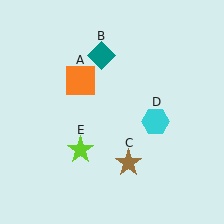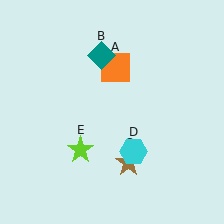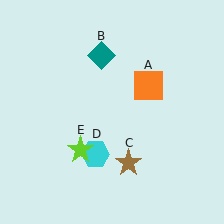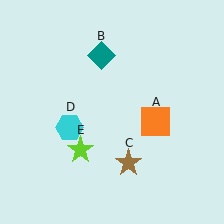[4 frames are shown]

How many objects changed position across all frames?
2 objects changed position: orange square (object A), cyan hexagon (object D).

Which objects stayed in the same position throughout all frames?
Teal diamond (object B) and brown star (object C) and lime star (object E) remained stationary.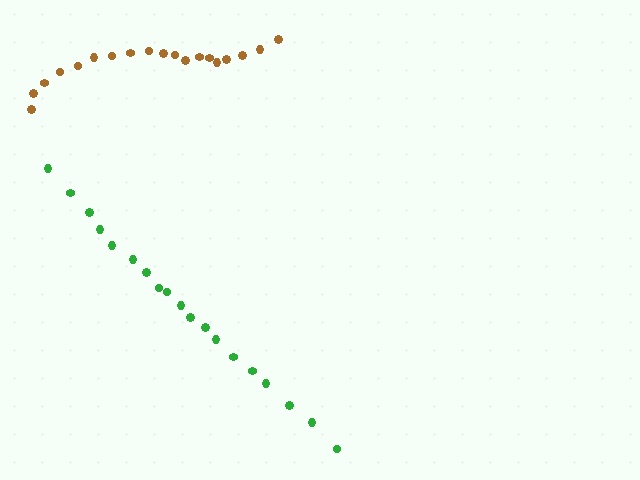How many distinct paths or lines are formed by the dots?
There are 2 distinct paths.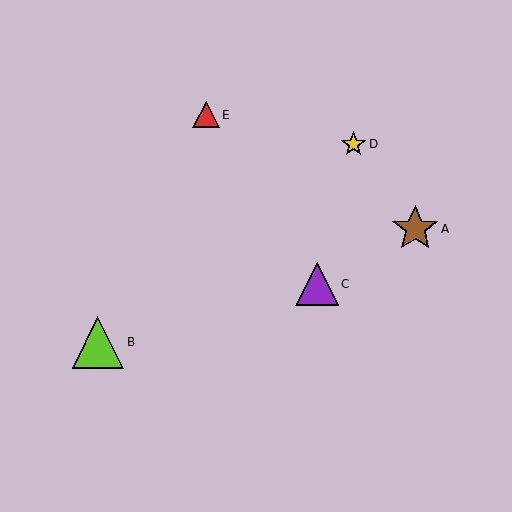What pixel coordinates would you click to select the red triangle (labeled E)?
Click at (206, 115) to select the red triangle E.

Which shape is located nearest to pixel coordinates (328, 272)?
The purple triangle (labeled C) at (317, 284) is nearest to that location.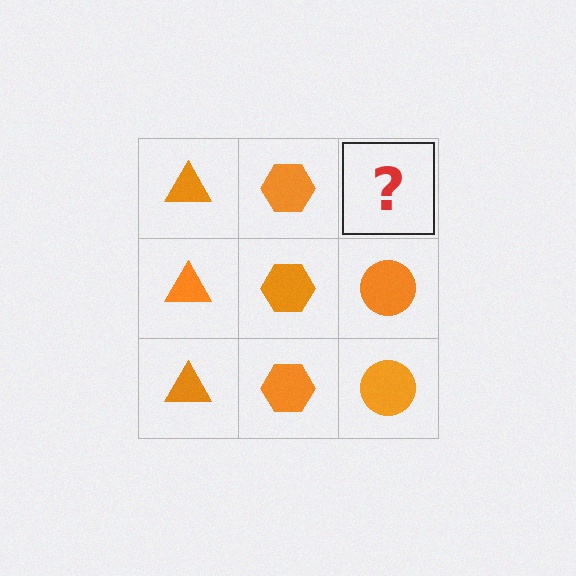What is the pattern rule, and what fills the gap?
The rule is that each column has a consistent shape. The gap should be filled with an orange circle.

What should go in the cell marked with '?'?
The missing cell should contain an orange circle.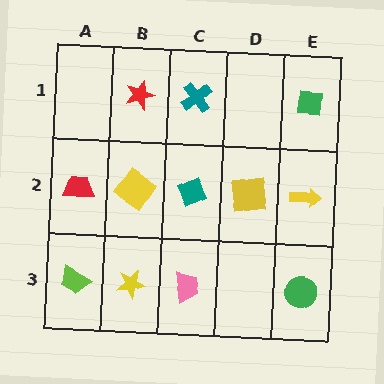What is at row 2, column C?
A teal diamond.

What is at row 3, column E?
A green circle.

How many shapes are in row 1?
3 shapes.